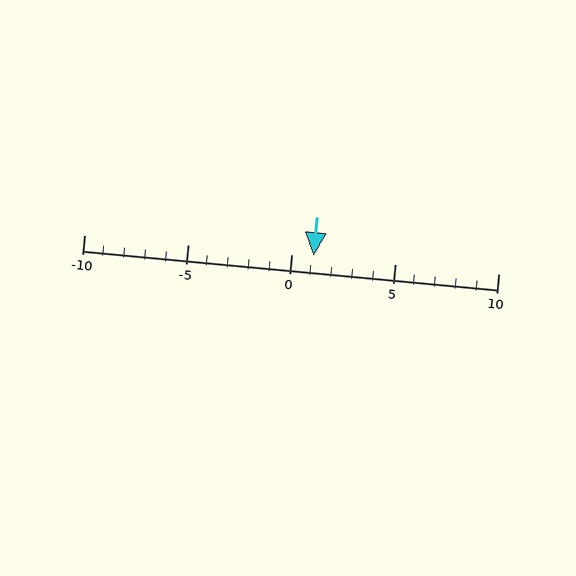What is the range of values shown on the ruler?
The ruler shows values from -10 to 10.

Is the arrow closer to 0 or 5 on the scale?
The arrow is closer to 0.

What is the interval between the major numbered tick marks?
The major tick marks are spaced 5 units apart.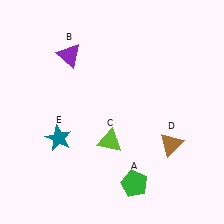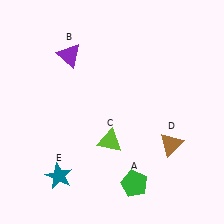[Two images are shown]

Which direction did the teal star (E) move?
The teal star (E) moved down.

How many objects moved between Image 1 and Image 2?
1 object moved between the two images.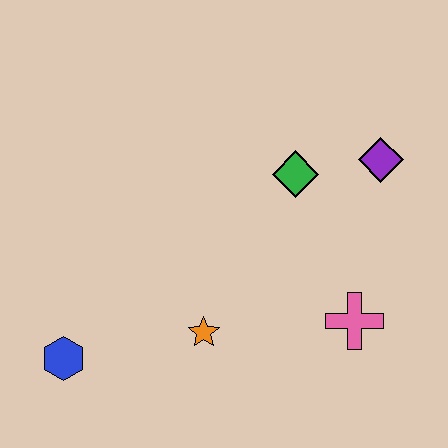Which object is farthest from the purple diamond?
The blue hexagon is farthest from the purple diamond.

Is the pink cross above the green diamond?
No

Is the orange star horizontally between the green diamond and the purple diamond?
No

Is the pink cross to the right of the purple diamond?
No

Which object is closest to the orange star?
The blue hexagon is closest to the orange star.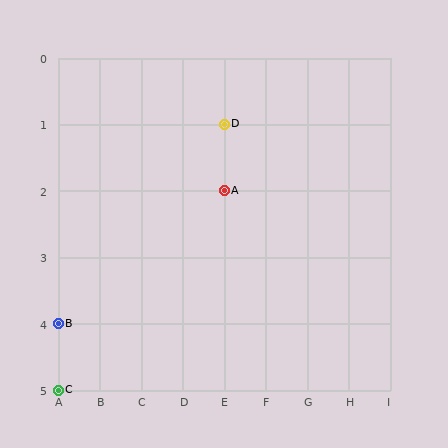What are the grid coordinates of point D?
Point D is at grid coordinates (E, 1).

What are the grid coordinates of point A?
Point A is at grid coordinates (E, 2).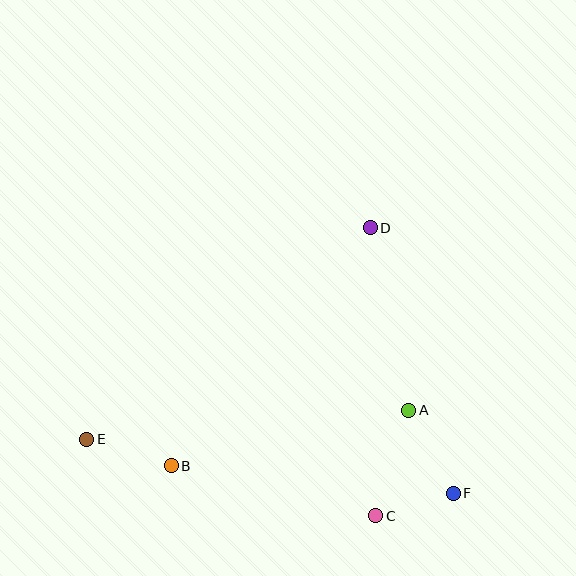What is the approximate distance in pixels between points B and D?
The distance between B and D is approximately 310 pixels.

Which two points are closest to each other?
Points C and F are closest to each other.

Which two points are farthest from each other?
Points E and F are farthest from each other.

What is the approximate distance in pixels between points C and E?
The distance between C and E is approximately 299 pixels.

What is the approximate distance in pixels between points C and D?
The distance between C and D is approximately 288 pixels.